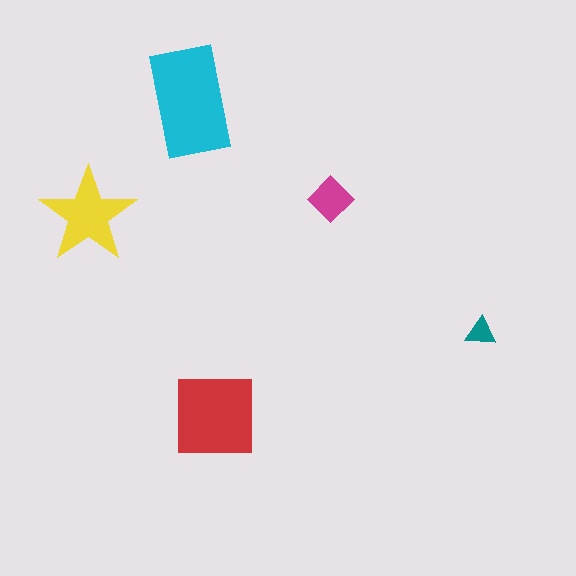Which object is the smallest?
The teal triangle.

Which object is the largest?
The cyan rectangle.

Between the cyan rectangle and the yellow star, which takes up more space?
The cyan rectangle.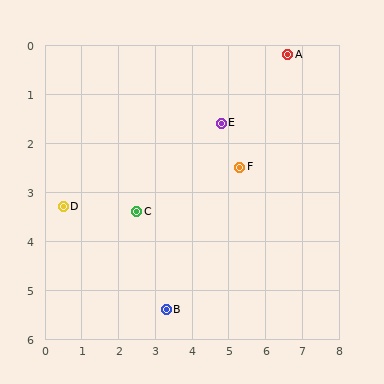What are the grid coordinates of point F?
Point F is at approximately (5.3, 2.5).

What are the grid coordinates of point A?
Point A is at approximately (6.6, 0.2).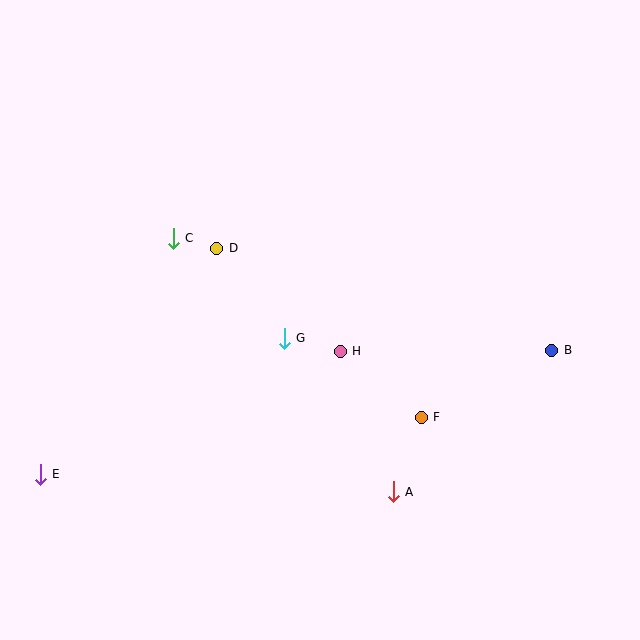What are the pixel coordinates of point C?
Point C is at (173, 238).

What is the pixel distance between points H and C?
The distance between H and C is 202 pixels.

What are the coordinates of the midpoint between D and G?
The midpoint between D and G is at (250, 293).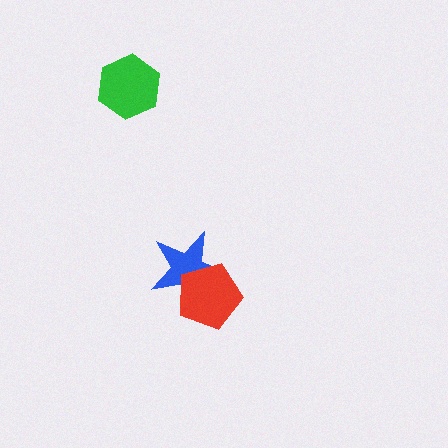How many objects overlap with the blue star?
1 object overlaps with the blue star.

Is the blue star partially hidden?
Yes, it is partially covered by another shape.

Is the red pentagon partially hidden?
No, no other shape covers it.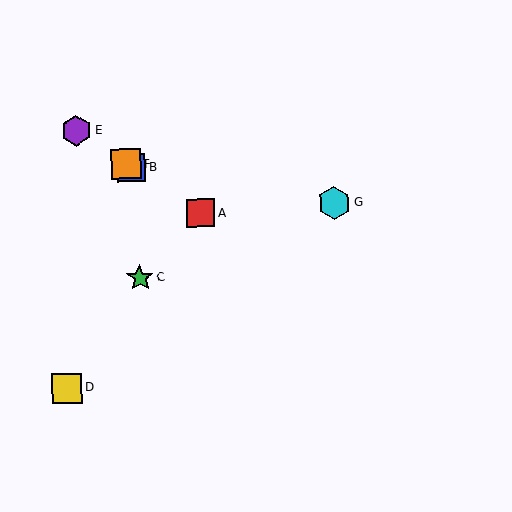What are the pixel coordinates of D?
Object D is at (67, 388).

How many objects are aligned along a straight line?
4 objects (A, B, E, F) are aligned along a straight line.